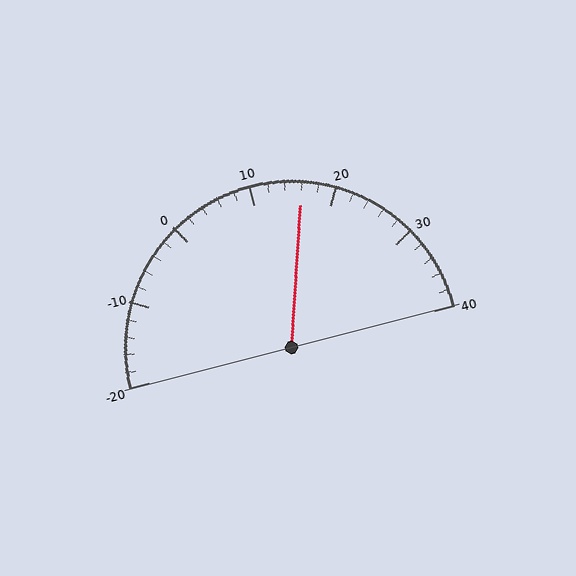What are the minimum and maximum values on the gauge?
The gauge ranges from -20 to 40.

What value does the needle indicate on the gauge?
The needle indicates approximately 16.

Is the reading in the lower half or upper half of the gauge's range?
The reading is in the upper half of the range (-20 to 40).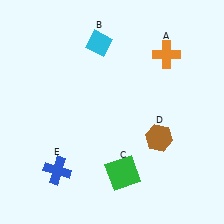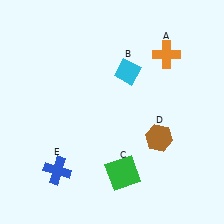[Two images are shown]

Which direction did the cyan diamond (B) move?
The cyan diamond (B) moved right.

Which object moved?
The cyan diamond (B) moved right.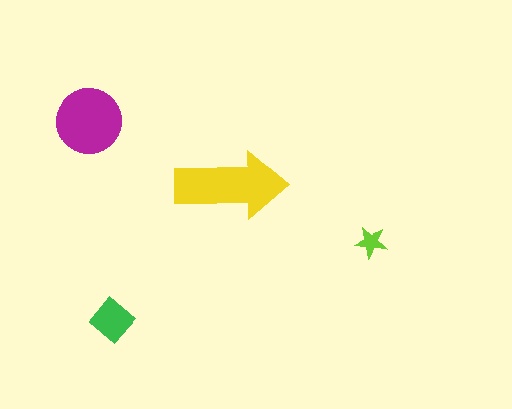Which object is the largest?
The yellow arrow.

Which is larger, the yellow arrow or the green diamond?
The yellow arrow.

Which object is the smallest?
The lime star.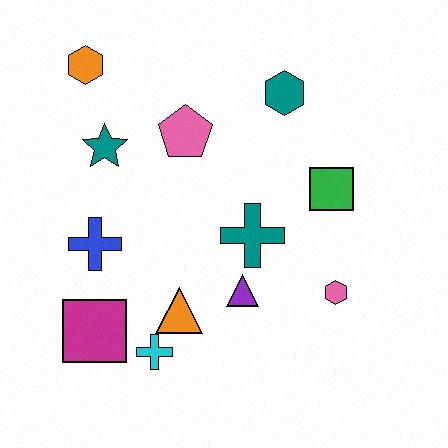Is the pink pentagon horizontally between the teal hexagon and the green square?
No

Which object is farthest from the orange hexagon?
The pink hexagon is farthest from the orange hexagon.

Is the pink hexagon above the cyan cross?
Yes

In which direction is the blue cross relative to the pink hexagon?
The blue cross is to the left of the pink hexagon.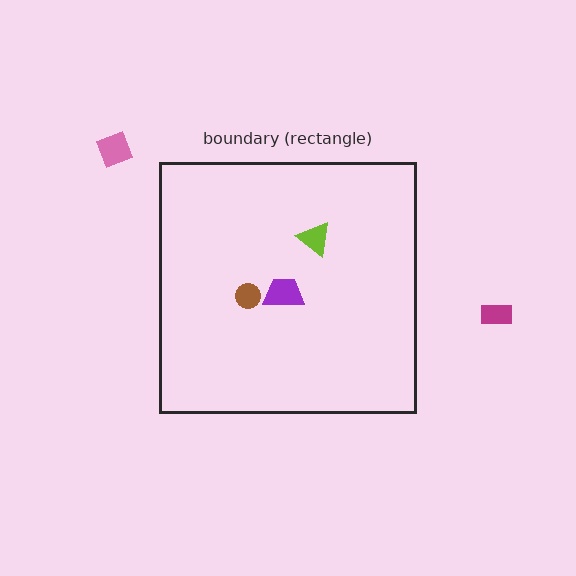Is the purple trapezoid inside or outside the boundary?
Inside.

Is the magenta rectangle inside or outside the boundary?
Outside.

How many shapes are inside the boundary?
3 inside, 2 outside.